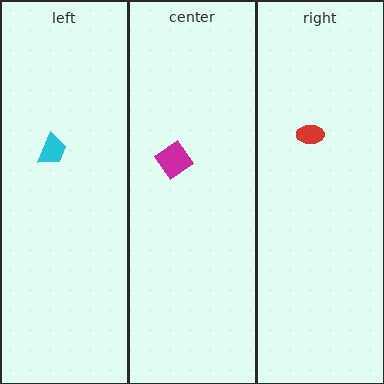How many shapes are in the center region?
1.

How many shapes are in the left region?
1.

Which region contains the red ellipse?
The right region.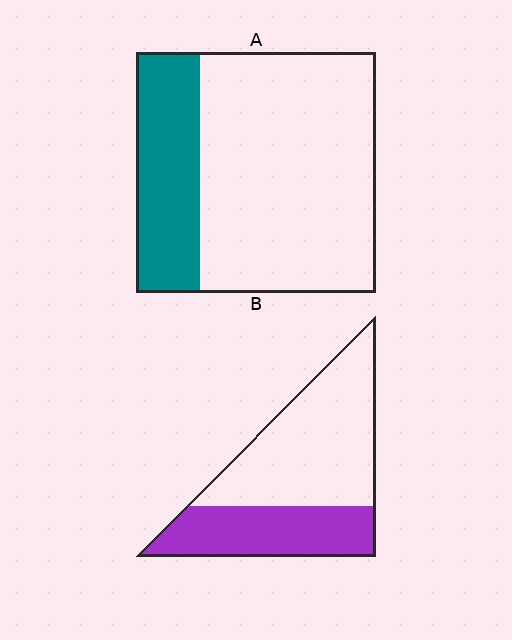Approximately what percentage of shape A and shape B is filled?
A is approximately 25% and B is approximately 40%.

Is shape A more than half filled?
No.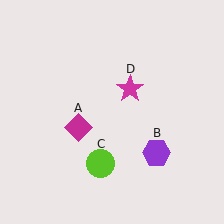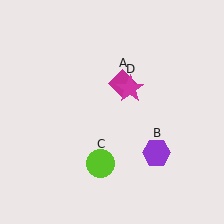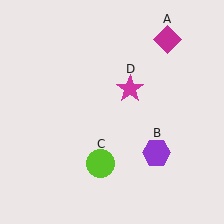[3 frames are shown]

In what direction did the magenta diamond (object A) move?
The magenta diamond (object A) moved up and to the right.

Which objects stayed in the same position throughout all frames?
Purple hexagon (object B) and lime circle (object C) and magenta star (object D) remained stationary.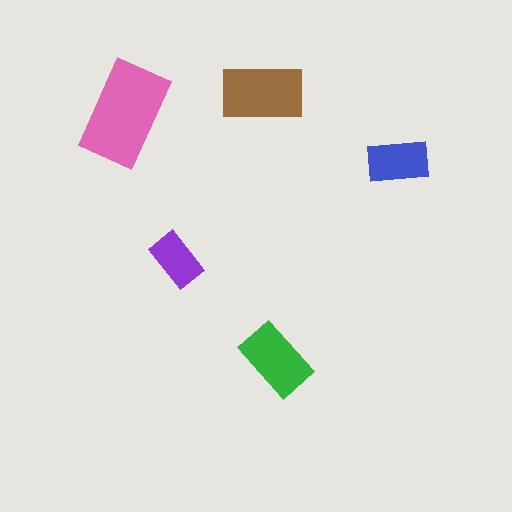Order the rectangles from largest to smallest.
the pink one, the brown one, the green one, the blue one, the purple one.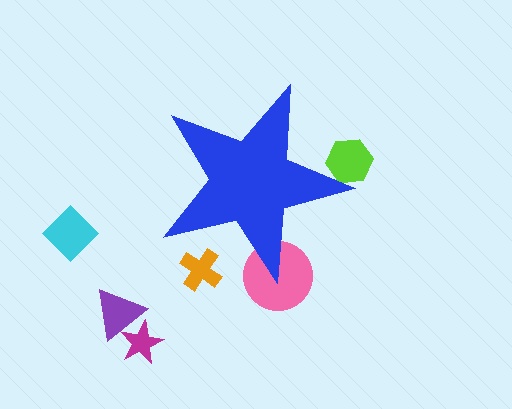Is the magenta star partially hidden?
No, the magenta star is fully visible.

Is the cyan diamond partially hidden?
No, the cyan diamond is fully visible.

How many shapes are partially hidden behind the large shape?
3 shapes are partially hidden.